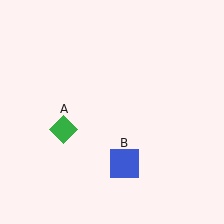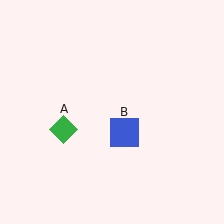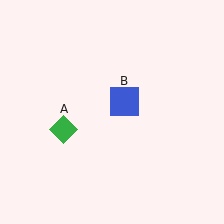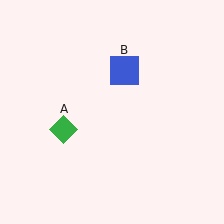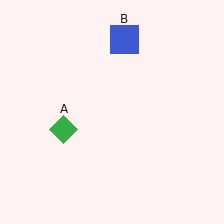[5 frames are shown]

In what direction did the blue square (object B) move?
The blue square (object B) moved up.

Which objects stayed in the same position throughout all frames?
Green diamond (object A) remained stationary.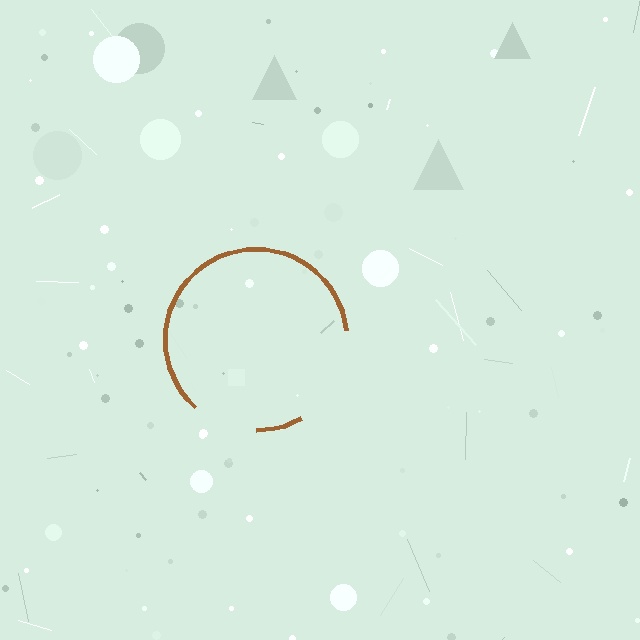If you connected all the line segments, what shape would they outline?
They would outline a circle.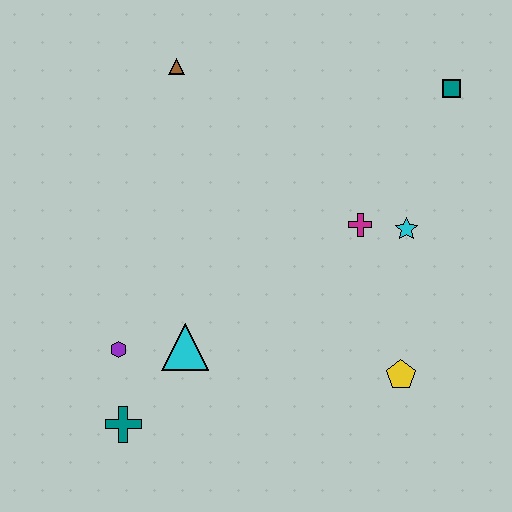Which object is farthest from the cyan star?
The teal cross is farthest from the cyan star.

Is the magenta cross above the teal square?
No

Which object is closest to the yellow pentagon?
The cyan star is closest to the yellow pentagon.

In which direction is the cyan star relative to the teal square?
The cyan star is below the teal square.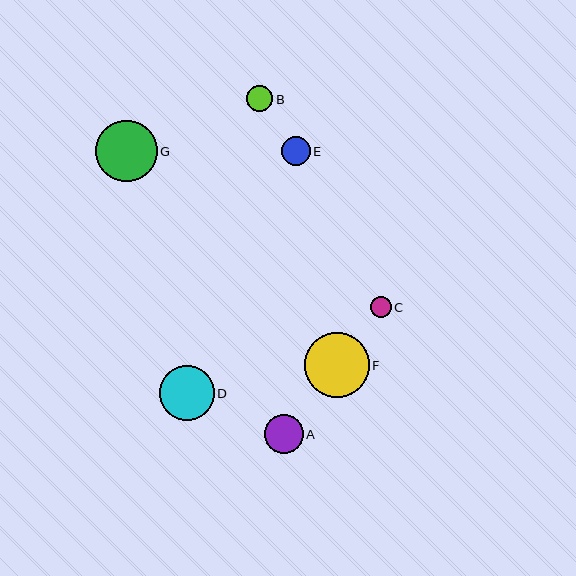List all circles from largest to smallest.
From largest to smallest: F, G, D, A, E, B, C.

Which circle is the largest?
Circle F is the largest with a size of approximately 65 pixels.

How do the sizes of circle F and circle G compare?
Circle F and circle G are approximately the same size.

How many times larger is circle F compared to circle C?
Circle F is approximately 3.1 times the size of circle C.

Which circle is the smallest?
Circle C is the smallest with a size of approximately 21 pixels.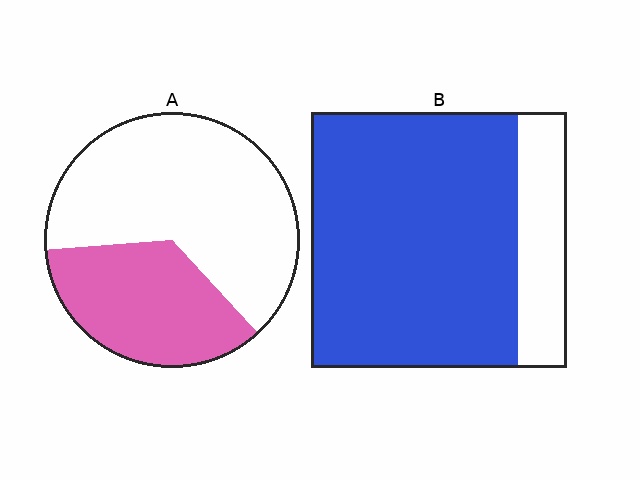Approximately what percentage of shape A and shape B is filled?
A is approximately 35% and B is approximately 80%.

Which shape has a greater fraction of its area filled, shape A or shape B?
Shape B.